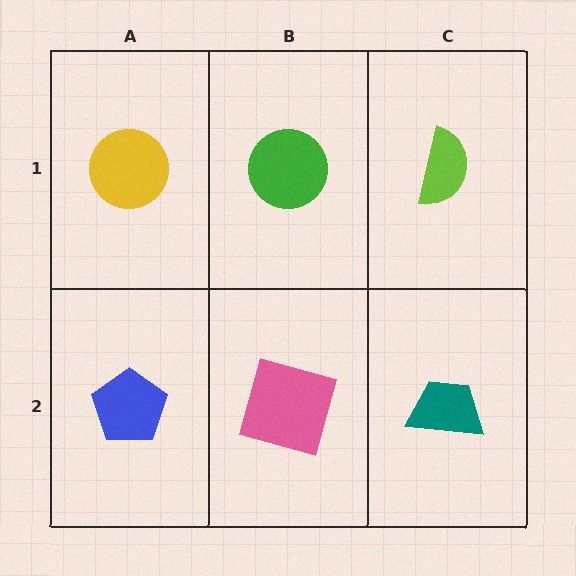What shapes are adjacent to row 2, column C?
A lime semicircle (row 1, column C), a pink square (row 2, column B).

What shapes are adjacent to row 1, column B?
A pink square (row 2, column B), a yellow circle (row 1, column A), a lime semicircle (row 1, column C).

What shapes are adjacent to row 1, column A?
A blue pentagon (row 2, column A), a green circle (row 1, column B).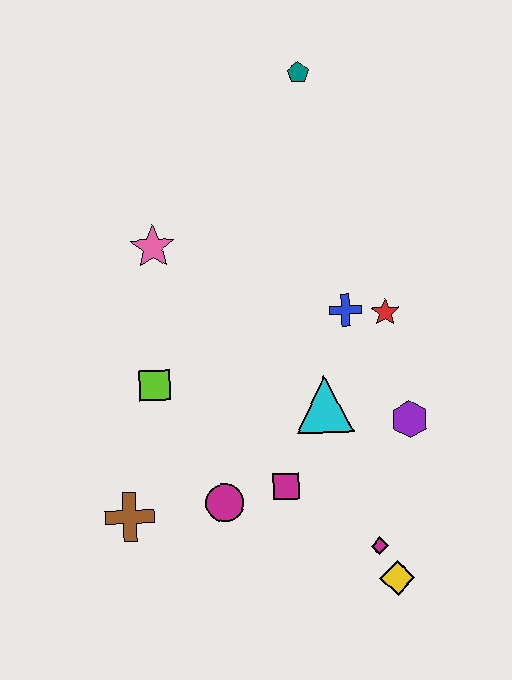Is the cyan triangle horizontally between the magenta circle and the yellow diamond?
Yes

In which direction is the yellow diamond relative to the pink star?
The yellow diamond is below the pink star.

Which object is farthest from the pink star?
The yellow diamond is farthest from the pink star.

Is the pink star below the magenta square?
No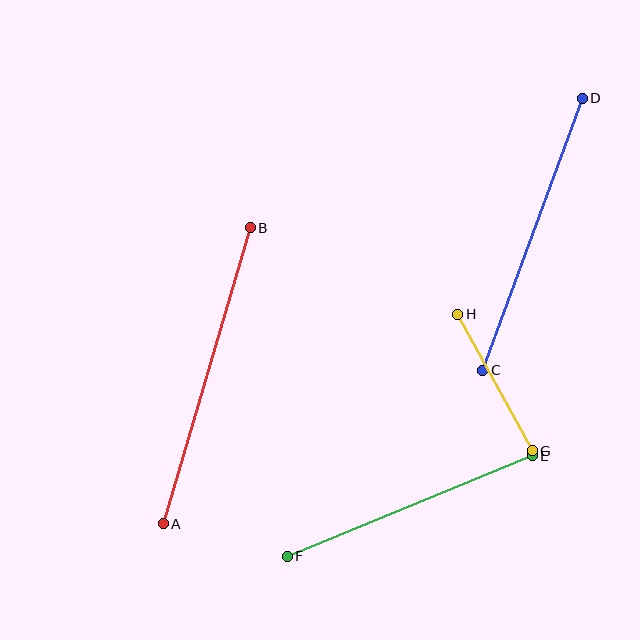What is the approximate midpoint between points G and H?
The midpoint is at approximately (495, 382) pixels.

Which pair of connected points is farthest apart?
Points A and B are farthest apart.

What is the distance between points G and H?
The distance is approximately 156 pixels.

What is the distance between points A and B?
The distance is approximately 309 pixels.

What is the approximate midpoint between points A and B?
The midpoint is at approximately (207, 376) pixels.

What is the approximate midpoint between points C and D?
The midpoint is at approximately (532, 234) pixels.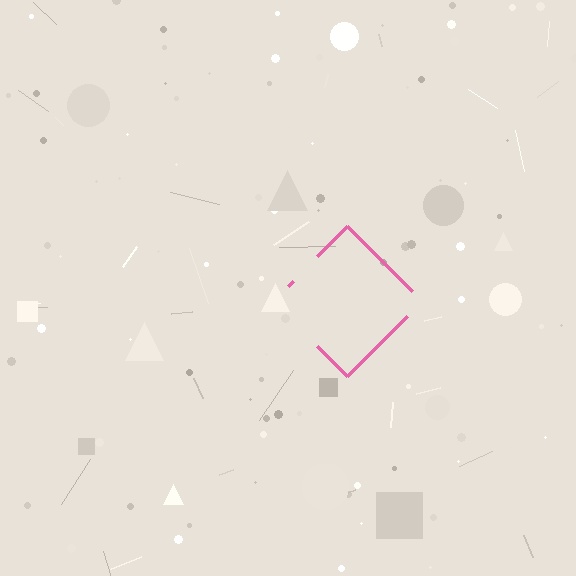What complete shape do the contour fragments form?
The contour fragments form a diamond.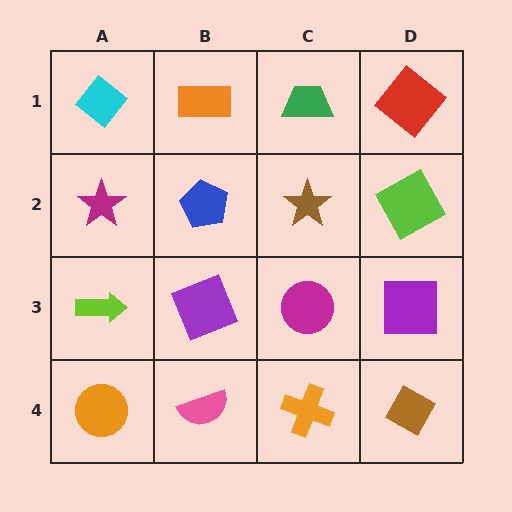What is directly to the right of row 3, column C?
A purple square.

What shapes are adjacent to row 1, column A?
A magenta star (row 2, column A), an orange rectangle (row 1, column B).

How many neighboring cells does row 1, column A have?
2.